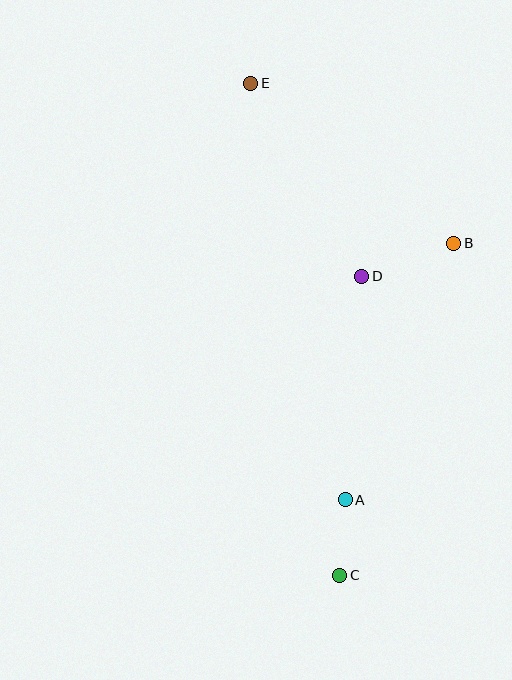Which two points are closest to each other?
Points A and C are closest to each other.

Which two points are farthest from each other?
Points C and E are farthest from each other.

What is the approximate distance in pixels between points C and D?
The distance between C and D is approximately 300 pixels.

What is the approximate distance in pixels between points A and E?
The distance between A and E is approximately 427 pixels.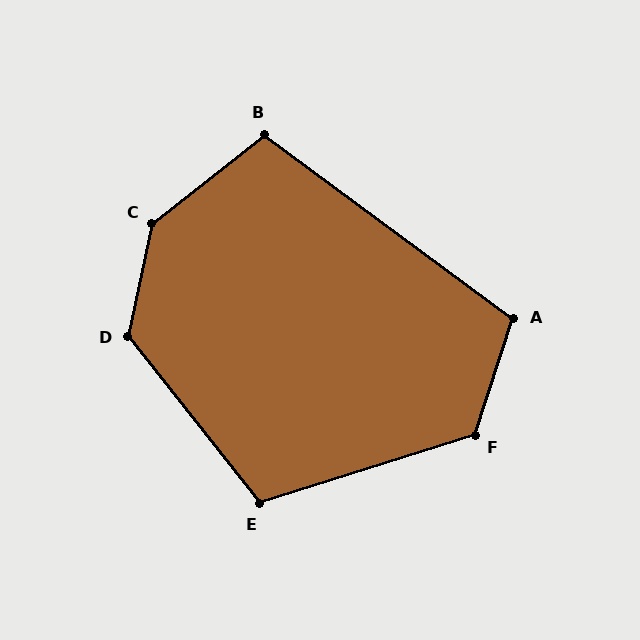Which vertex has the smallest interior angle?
B, at approximately 105 degrees.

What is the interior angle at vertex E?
Approximately 111 degrees (obtuse).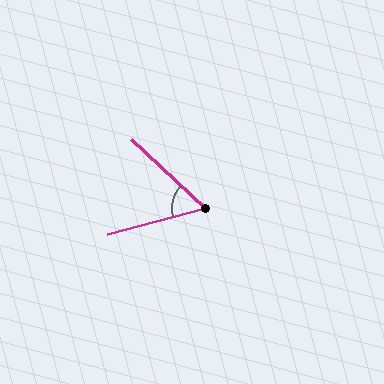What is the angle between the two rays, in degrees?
Approximately 57 degrees.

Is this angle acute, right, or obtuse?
It is acute.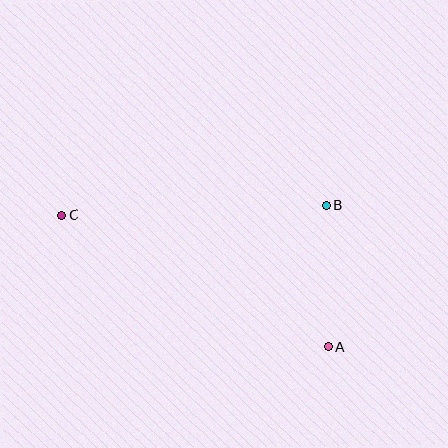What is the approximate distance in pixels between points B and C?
The distance between B and C is approximately 265 pixels.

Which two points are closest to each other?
Points A and B are closest to each other.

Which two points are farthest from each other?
Points A and C are farthest from each other.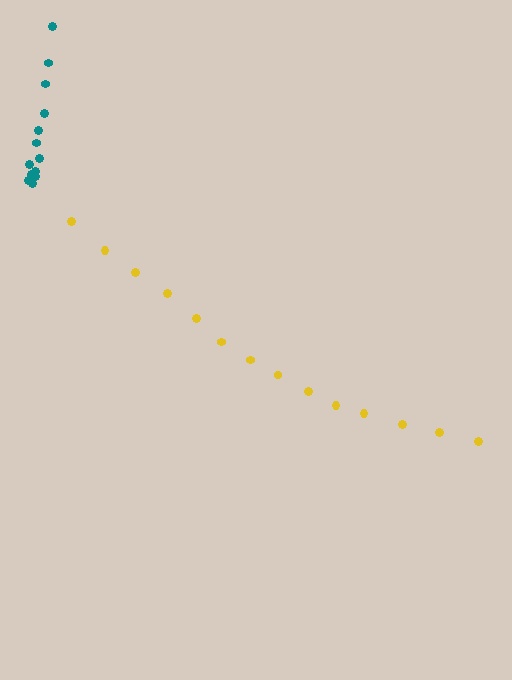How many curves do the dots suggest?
There are 2 distinct paths.